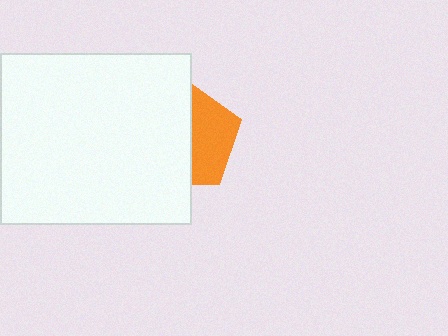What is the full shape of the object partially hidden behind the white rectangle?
The partially hidden object is an orange pentagon.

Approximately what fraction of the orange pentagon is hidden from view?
Roughly 57% of the orange pentagon is hidden behind the white rectangle.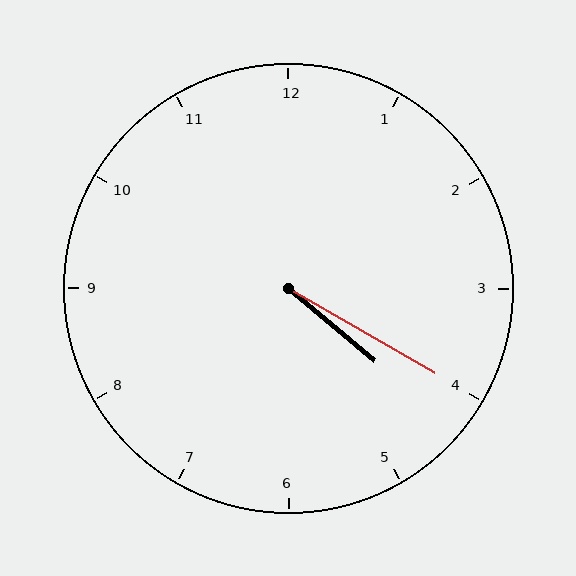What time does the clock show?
4:20.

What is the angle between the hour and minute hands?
Approximately 10 degrees.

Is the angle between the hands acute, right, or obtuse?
It is acute.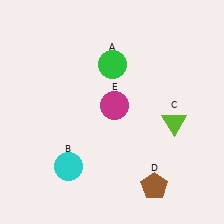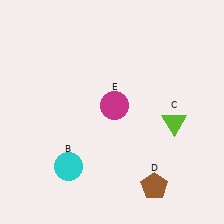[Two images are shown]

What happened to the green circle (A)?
The green circle (A) was removed in Image 2. It was in the top-right area of Image 1.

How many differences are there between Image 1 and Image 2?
There is 1 difference between the two images.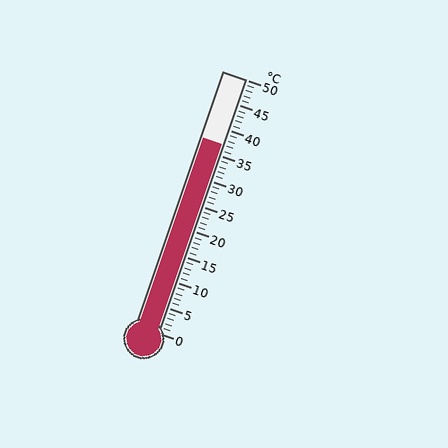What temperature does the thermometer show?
The thermometer shows approximately 37°C.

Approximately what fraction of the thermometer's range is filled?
The thermometer is filled to approximately 75% of its range.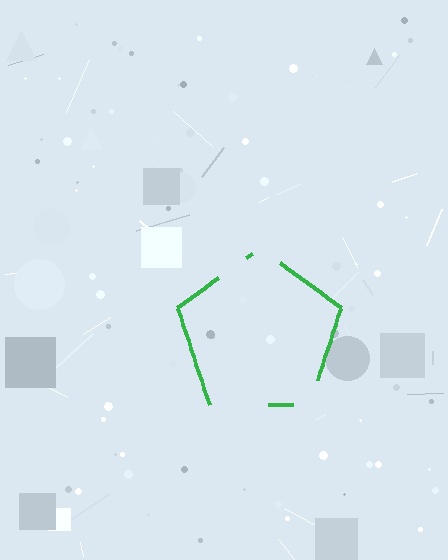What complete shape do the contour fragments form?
The contour fragments form a pentagon.